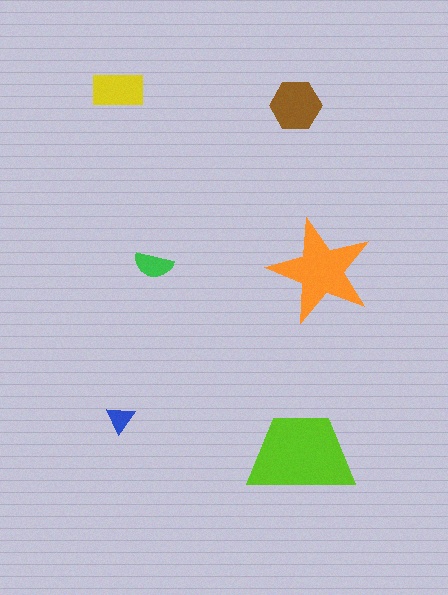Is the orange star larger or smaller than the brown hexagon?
Larger.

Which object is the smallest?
The blue triangle.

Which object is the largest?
The lime trapezoid.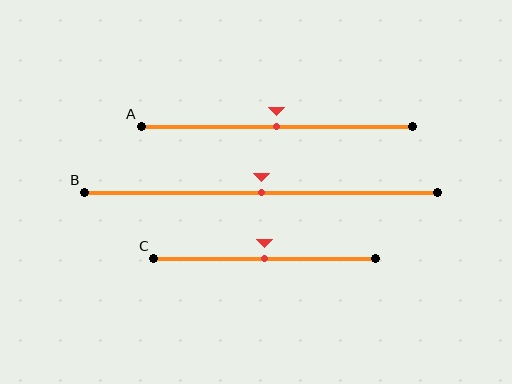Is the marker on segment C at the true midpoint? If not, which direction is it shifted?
Yes, the marker on segment C is at the true midpoint.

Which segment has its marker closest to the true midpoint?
Segment A has its marker closest to the true midpoint.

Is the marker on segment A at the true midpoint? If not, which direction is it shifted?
Yes, the marker on segment A is at the true midpoint.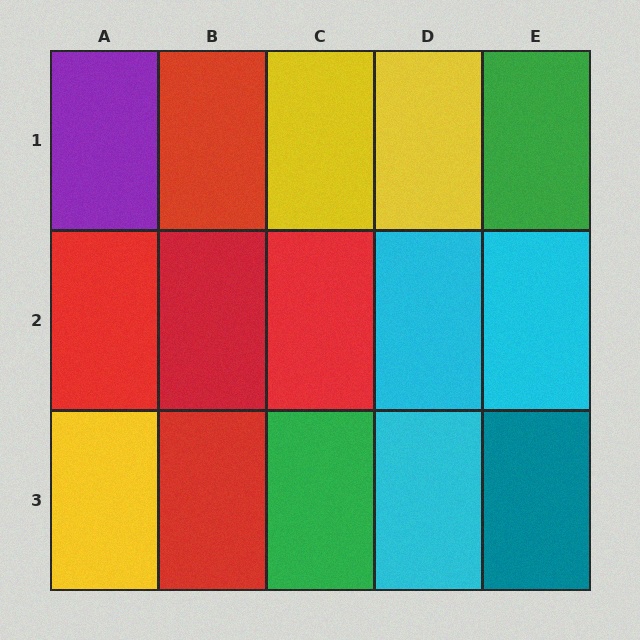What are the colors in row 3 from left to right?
Yellow, red, green, cyan, teal.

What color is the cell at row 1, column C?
Yellow.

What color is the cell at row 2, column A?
Red.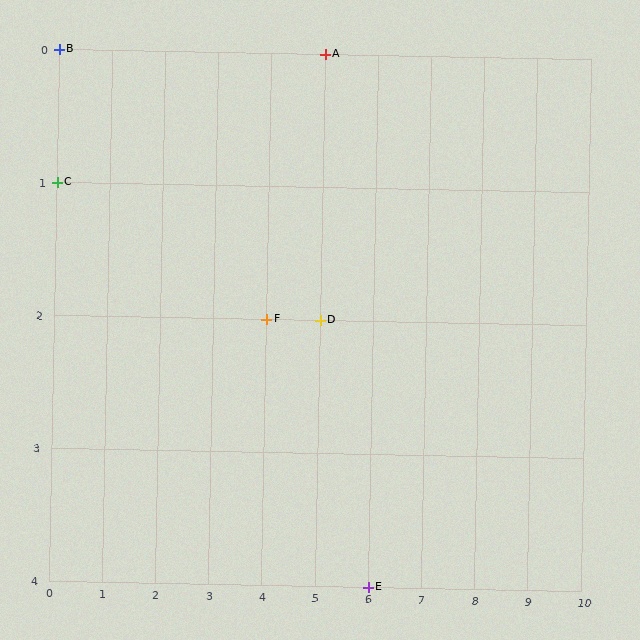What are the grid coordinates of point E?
Point E is at grid coordinates (6, 4).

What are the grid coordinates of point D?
Point D is at grid coordinates (5, 2).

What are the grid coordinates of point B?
Point B is at grid coordinates (0, 0).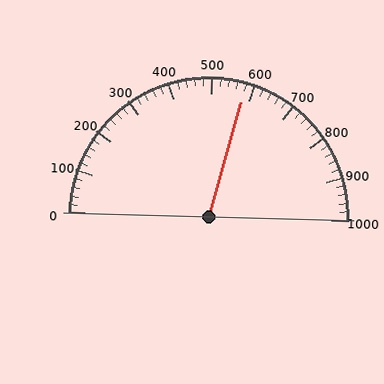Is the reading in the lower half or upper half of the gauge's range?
The reading is in the upper half of the range (0 to 1000).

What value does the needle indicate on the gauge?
The needle indicates approximately 580.